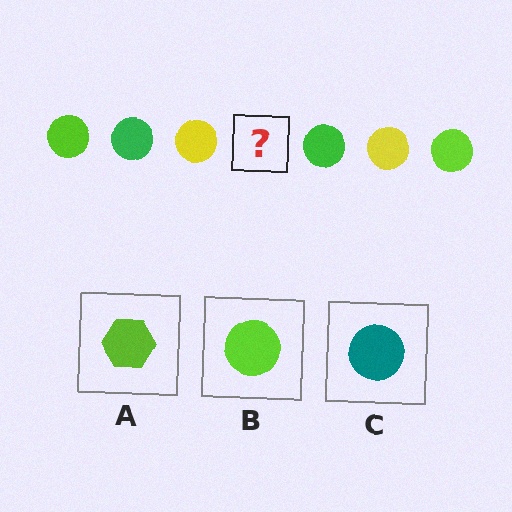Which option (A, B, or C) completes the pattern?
B.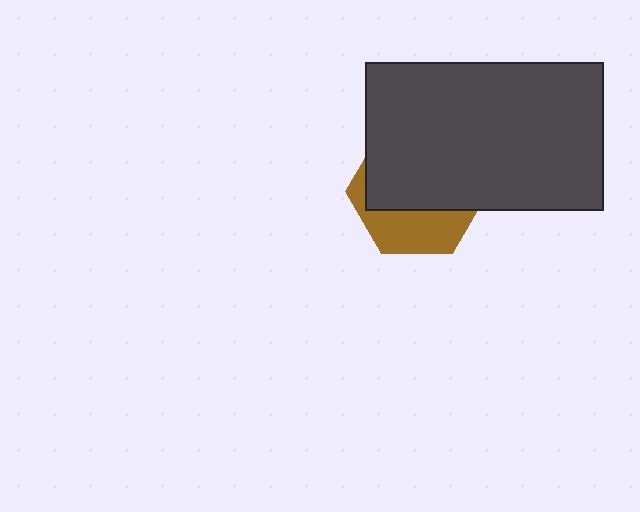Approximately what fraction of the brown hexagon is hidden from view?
Roughly 65% of the brown hexagon is hidden behind the dark gray rectangle.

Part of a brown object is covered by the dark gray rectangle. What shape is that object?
It is a hexagon.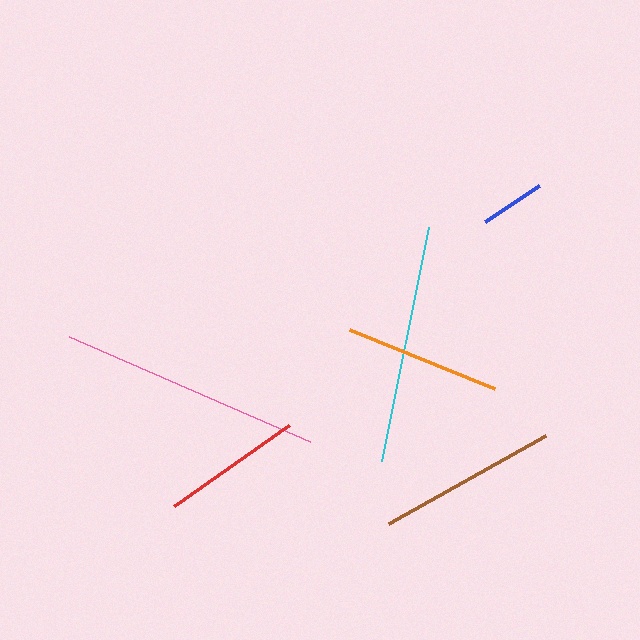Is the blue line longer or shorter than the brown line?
The brown line is longer than the blue line.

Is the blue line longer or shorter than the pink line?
The pink line is longer than the blue line.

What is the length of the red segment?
The red segment is approximately 141 pixels long.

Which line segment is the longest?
The pink line is the longest at approximately 263 pixels.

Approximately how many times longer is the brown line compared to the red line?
The brown line is approximately 1.3 times the length of the red line.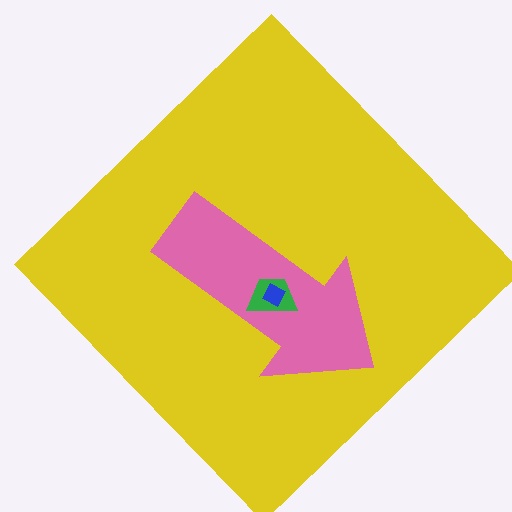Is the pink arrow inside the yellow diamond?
Yes.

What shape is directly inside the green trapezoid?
The blue diamond.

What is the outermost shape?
The yellow diamond.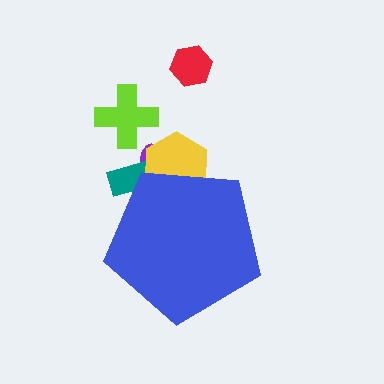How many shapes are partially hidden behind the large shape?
3 shapes are partially hidden.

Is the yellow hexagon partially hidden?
Yes, the yellow hexagon is partially hidden behind the blue pentagon.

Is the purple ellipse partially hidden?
Yes, the purple ellipse is partially hidden behind the blue pentagon.